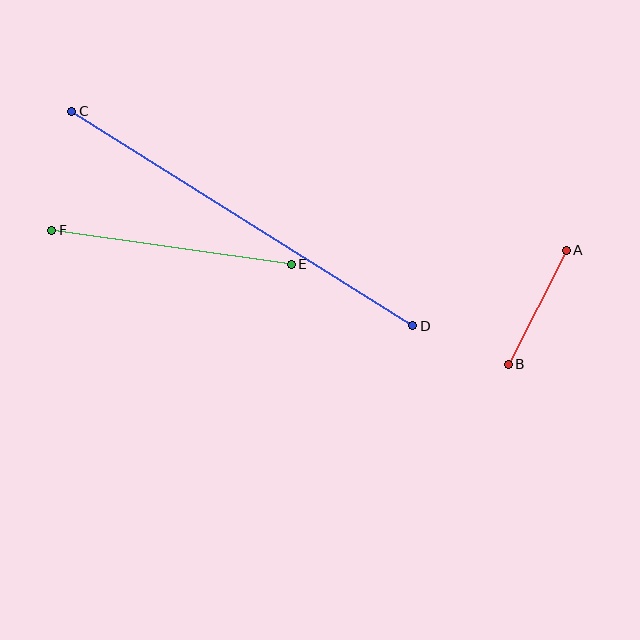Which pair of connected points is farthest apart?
Points C and D are farthest apart.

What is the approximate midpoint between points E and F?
The midpoint is at approximately (171, 247) pixels.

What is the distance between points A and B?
The distance is approximately 128 pixels.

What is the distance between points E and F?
The distance is approximately 242 pixels.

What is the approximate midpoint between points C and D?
The midpoint is at approximately (242, 219) pixels.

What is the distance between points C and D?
The distance is approximately 403 pixels.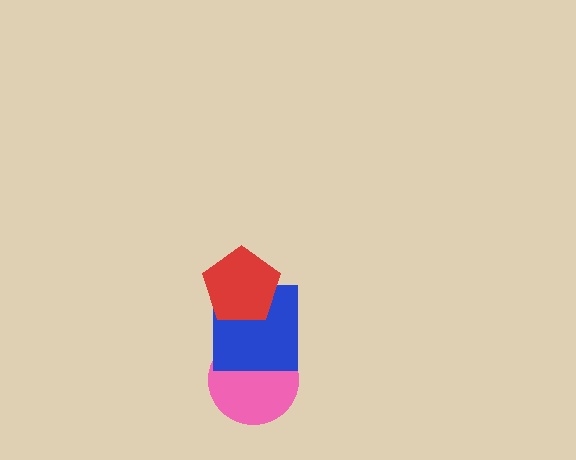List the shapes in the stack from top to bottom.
From top to bottom: the red pentagon, the blue square, the pink circle.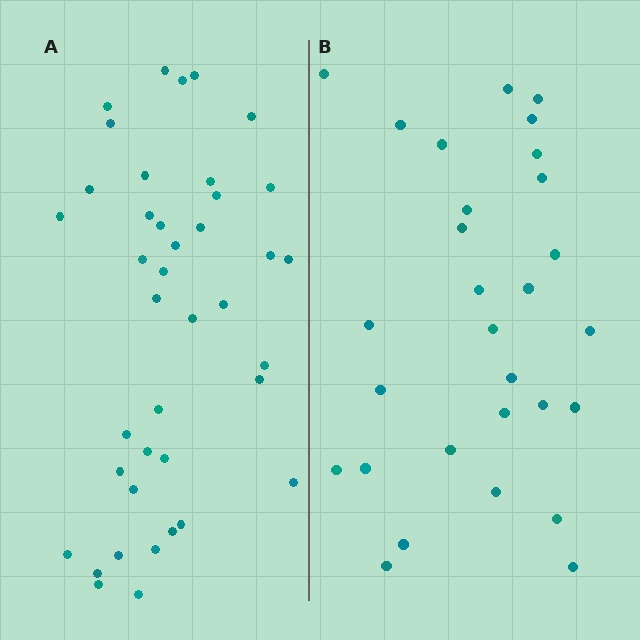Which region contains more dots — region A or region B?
Region A (the left region) has more dots.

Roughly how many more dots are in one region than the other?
Region A has roughly 12 or so more dots than region B.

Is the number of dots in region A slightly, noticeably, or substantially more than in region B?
Region A has noticeably more, but not dramatically so. The ratio is roughly 1.4 to 1.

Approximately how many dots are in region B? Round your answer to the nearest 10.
About 30 dots. (The exact count is 29, which rounds to 30.)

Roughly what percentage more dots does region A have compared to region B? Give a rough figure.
About 40% more.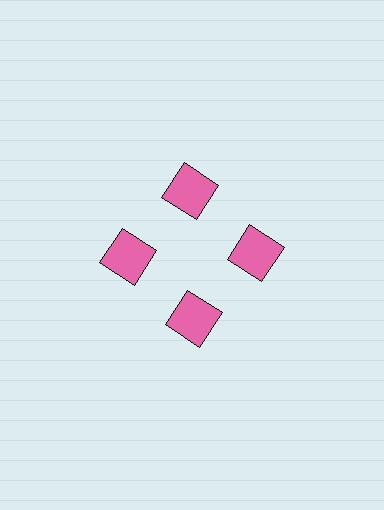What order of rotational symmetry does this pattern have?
This pattern has 4-fold rotational symmetry.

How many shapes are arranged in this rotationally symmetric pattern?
There are 4 shapes, arranged in 4 groups of 1.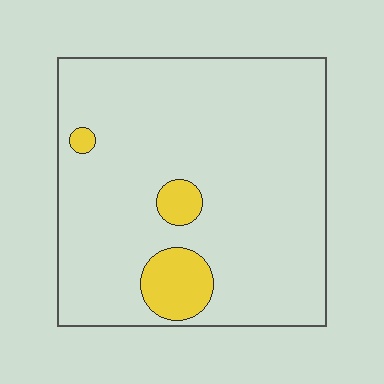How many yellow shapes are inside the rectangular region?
3.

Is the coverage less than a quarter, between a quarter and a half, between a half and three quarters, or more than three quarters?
Less than a quarter.